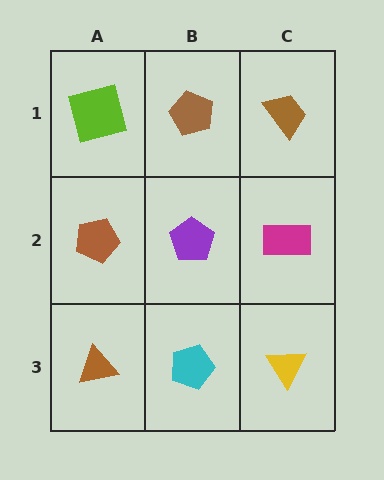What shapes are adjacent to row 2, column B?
A brown pentagon (row 1, column B), a cyan pentagon (row 3, column B), a brown pentagon (row 2, column A), a magenta rectangle (row 2, column C).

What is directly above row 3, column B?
A purple pentagon.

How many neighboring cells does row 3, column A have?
2.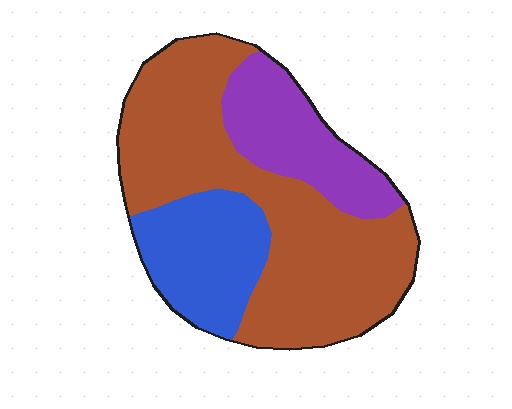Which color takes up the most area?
Brown, at roughly 60%.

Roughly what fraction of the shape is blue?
Blue takes up between a sixth and a third of the shape.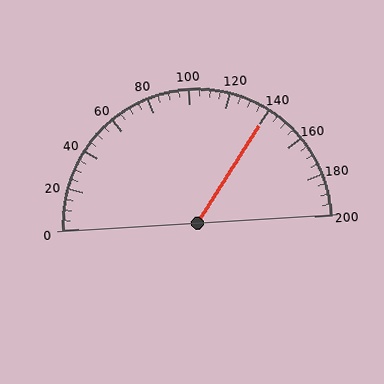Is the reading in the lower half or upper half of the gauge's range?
The reading is in the upper half of the range (0 to 200).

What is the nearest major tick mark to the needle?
The nearest major tick mark is 140.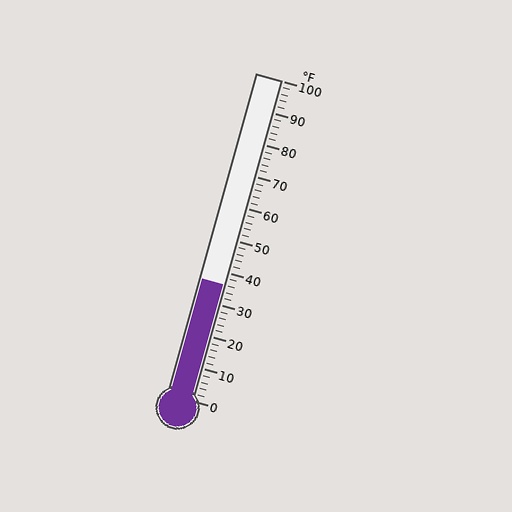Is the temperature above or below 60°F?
The temperature is below 60°F.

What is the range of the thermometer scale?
The thermometer scale ranges from 0°F to 100°F.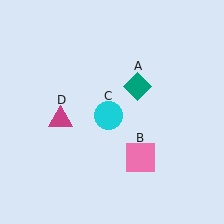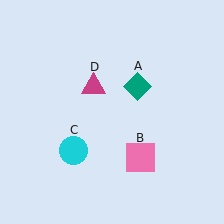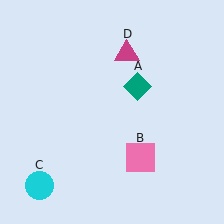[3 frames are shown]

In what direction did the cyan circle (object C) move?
The cyan circle (object C) moved down and to the left.